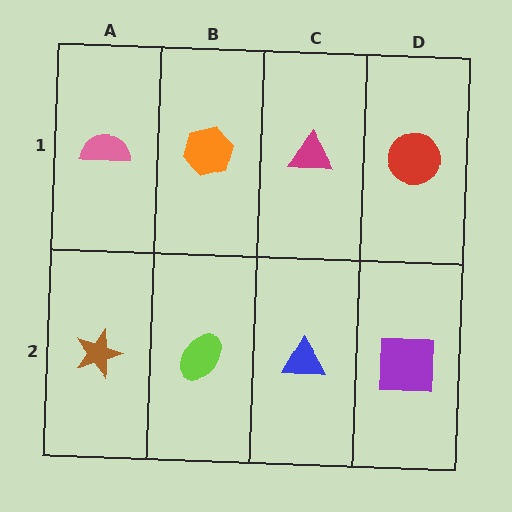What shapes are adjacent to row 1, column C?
A blue triangle (row 2, column C), an orange hexagon (row 1, column B), a red circle (row 1, column D).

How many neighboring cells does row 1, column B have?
3.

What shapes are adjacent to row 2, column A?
A pink semicircle (row 1, column A), a lime ellipse (row 2, column B).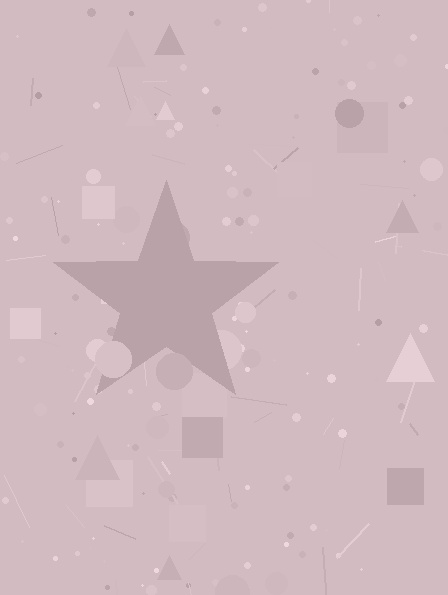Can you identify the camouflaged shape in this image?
The camouflaged shape is a star.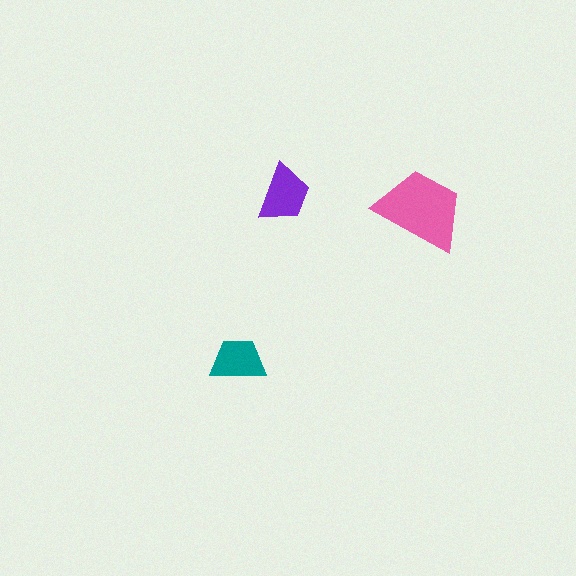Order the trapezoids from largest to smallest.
the pink one, the purple one, the teal one.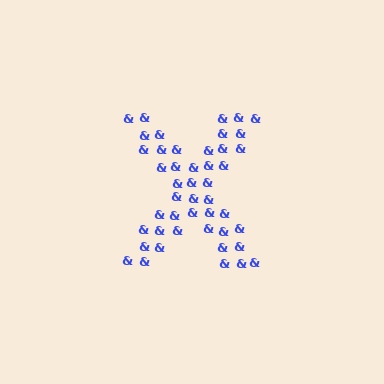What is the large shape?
The large shape is the letter X.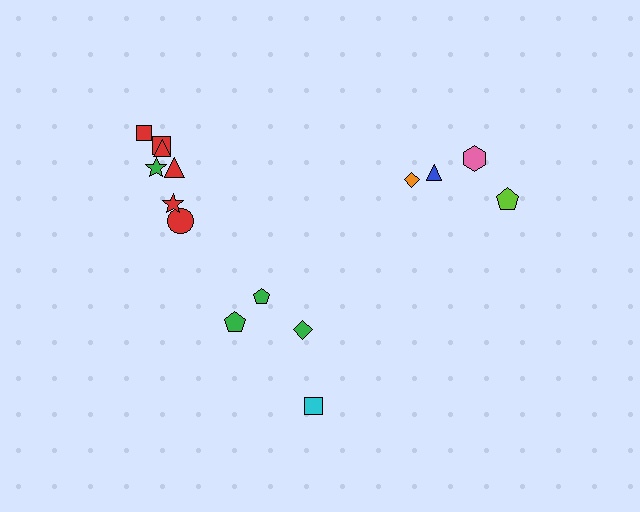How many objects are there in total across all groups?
There are 15 objects.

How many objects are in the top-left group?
There are 7 objects.